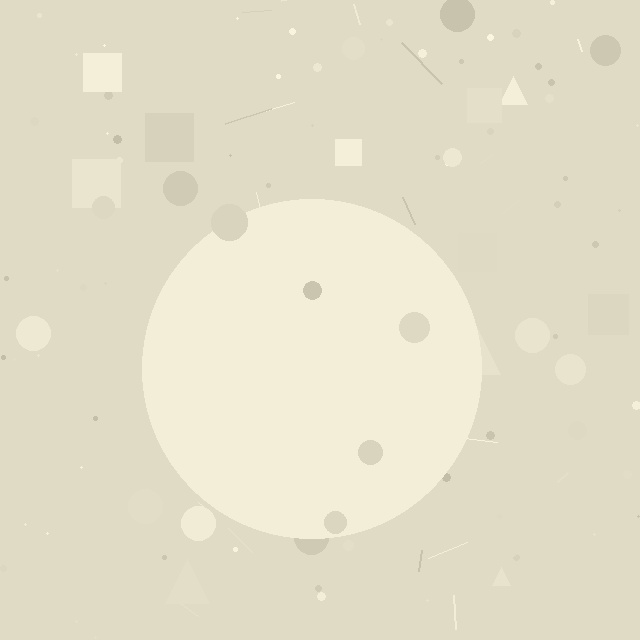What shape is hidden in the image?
A circle is hidden in the image.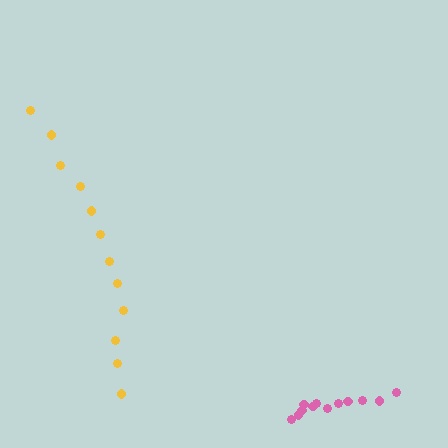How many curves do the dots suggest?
There are 2 distinct paths.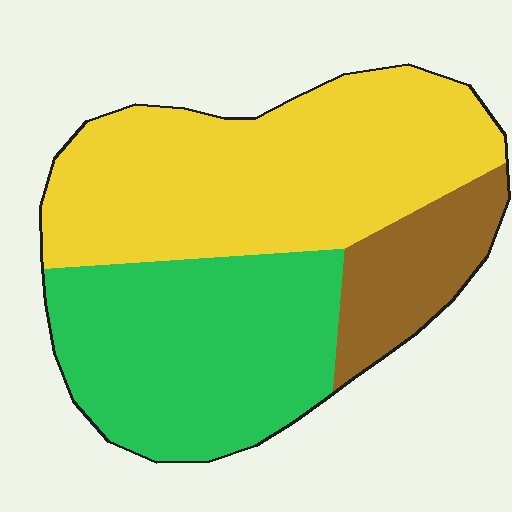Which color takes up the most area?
Yellow, at roughly 50%.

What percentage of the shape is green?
Green takes up about three eighths (3/8) of the shape.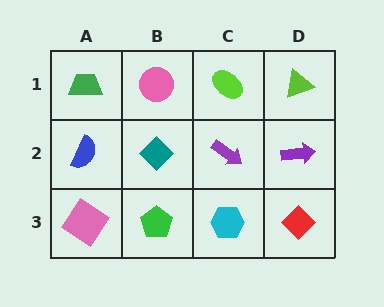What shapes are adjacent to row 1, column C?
A purple arrow (row 2, column C), a pink circle (row 1, column B), a lime triangle (row 1, column D).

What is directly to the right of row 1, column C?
A lime triangle.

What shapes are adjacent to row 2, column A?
A green trapezoid (row 1, column A), a pink diamond (row 3, column A), a teal diamond (row 2, column B).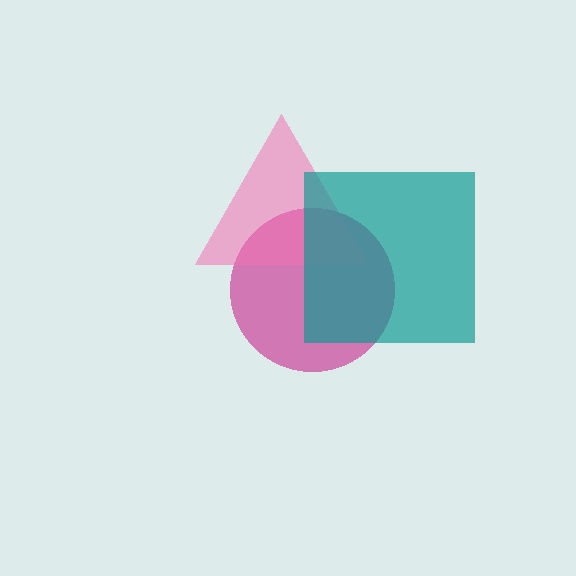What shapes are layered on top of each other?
The layered shapes are: a magenta circle, a pink triangle, a teal square.